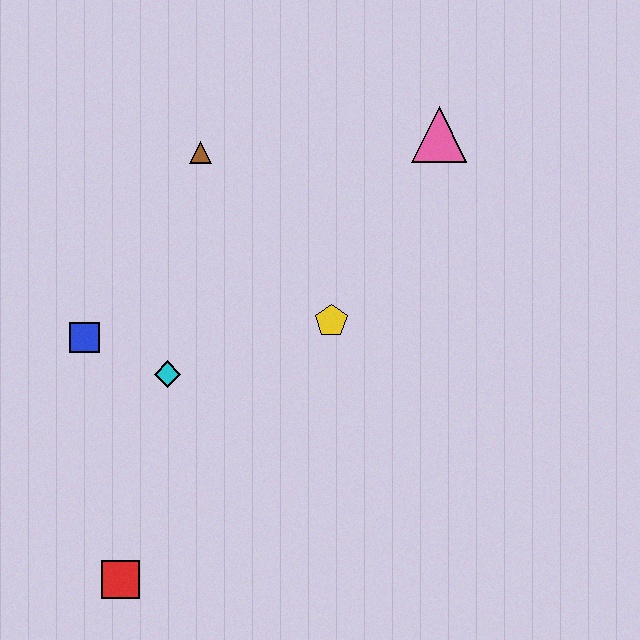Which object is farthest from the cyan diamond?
The pink triangle is farthest from the cyan diamond.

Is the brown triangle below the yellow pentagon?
No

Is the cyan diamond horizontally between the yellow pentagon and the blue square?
Yes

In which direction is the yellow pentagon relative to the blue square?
The yellow pentagon is to the right of the blue square.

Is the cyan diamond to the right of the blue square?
Yes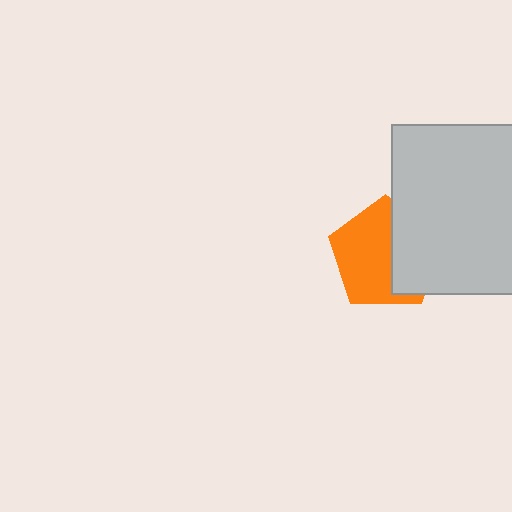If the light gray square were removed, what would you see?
You would see the complete orange pentagon.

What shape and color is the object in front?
The object in front is a light gray square.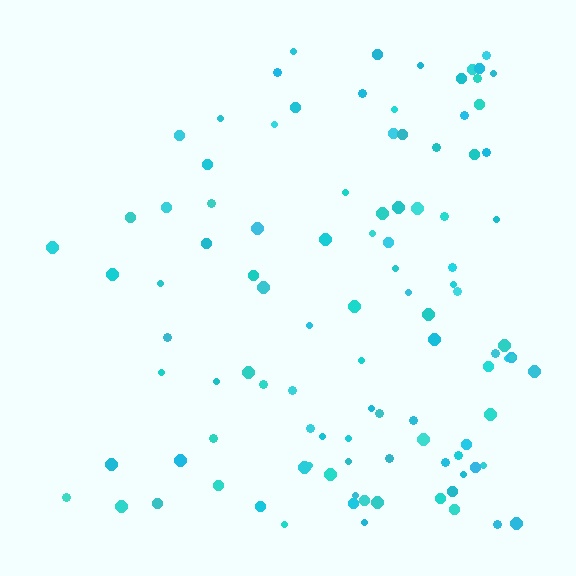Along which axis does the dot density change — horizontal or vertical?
Horizontal.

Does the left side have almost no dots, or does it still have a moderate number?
Still a moderate number, just noticeably fewer than the right.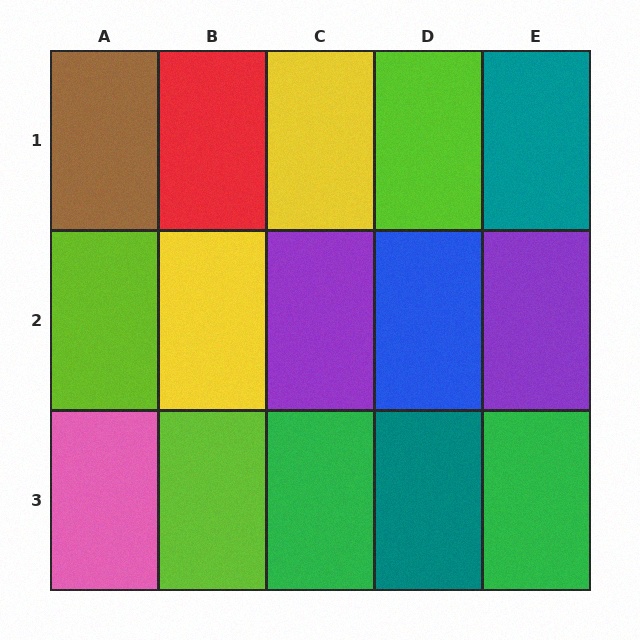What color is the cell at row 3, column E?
Green.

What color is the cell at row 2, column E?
Purple.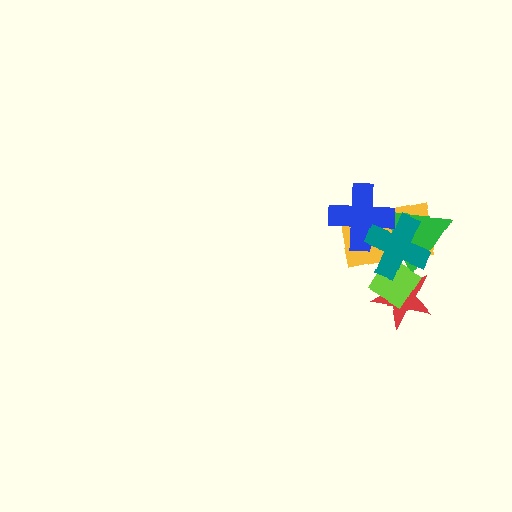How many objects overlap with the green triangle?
5 objects overlap with the green triangle.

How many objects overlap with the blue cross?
3 objects overlap with the blue cross.